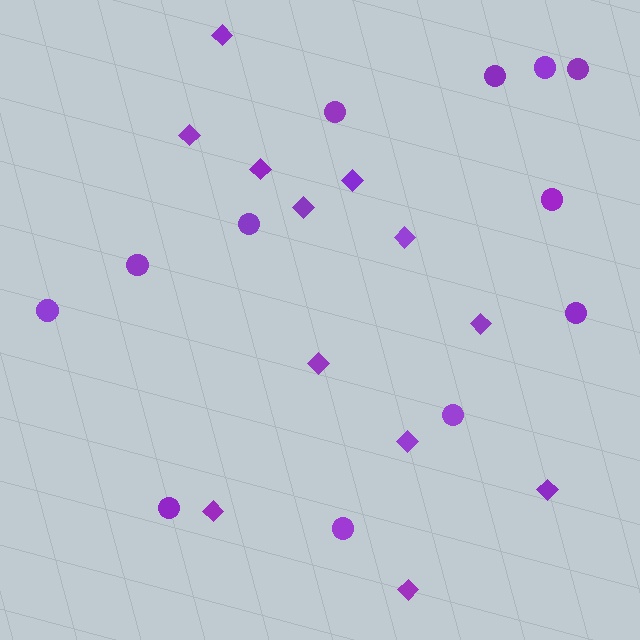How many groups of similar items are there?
There are 2 groups: one group of circles (12) and one group of diamonds (12).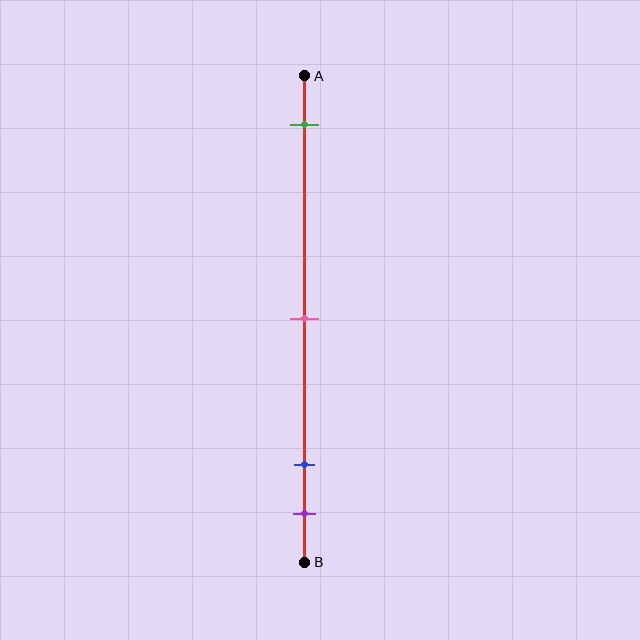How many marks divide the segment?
There are 4 marks dividing the segment.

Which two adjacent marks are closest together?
The blue and purple marks are the closest adjacent pair.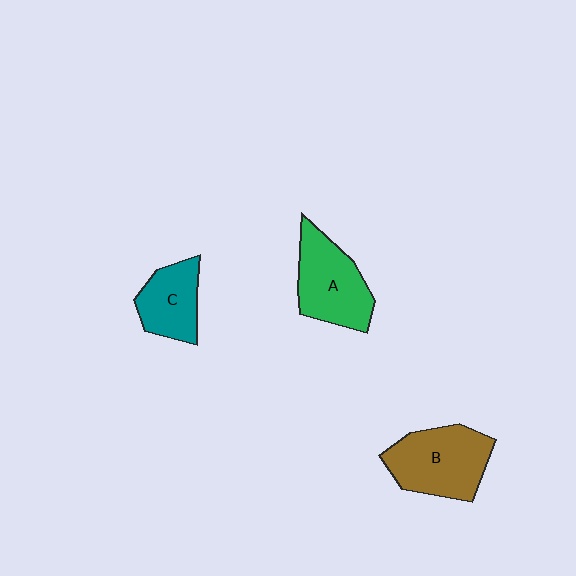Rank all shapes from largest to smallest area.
From largest to smallest: B (brown), A (green), C (teal).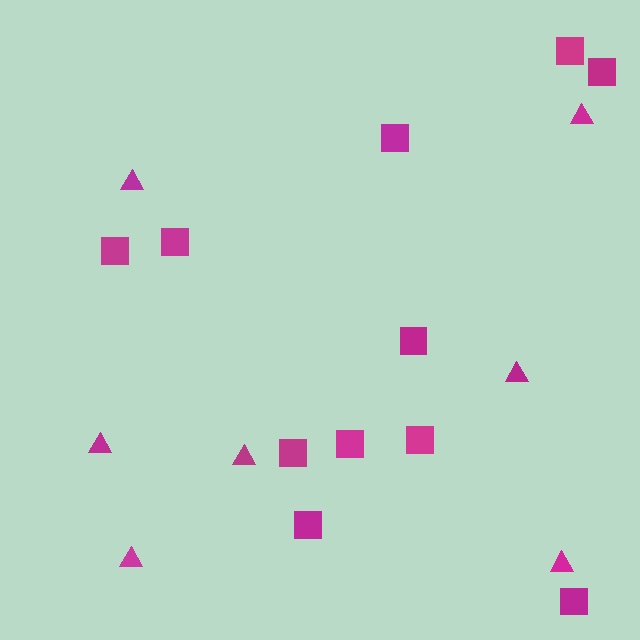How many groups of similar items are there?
There are 2 groups: one group of triangles (7) and one group of squares (11).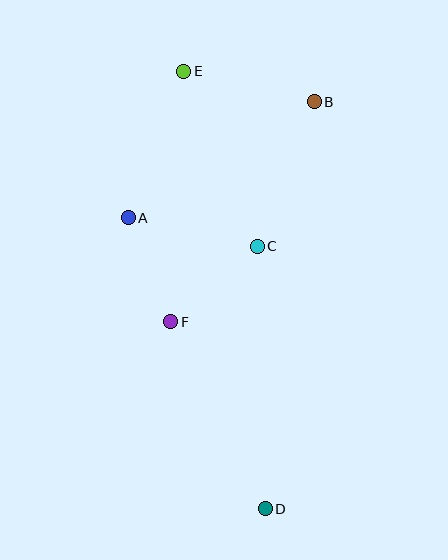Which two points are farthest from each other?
Points D and E are farthest from each other.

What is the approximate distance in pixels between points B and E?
The distance between B and E is approximately 134 pixels.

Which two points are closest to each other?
Points A and F are closest to each other.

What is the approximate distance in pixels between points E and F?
The distance between E and F is approximately 251 pixels.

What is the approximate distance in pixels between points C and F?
The distance between C and F is approximately 114 pixels.